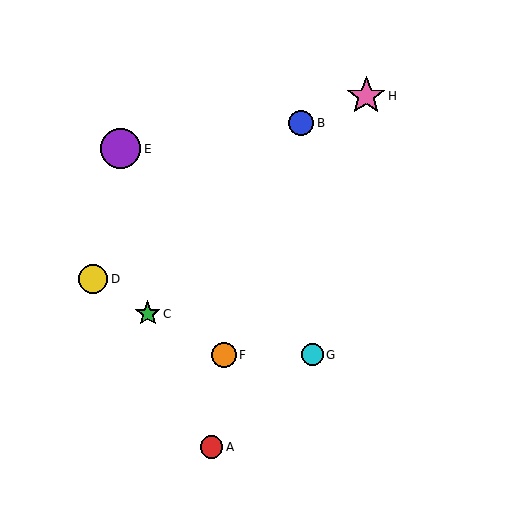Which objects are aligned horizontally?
Objects F, G are aligned horizontally.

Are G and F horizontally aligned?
Yes, both are at y≈355.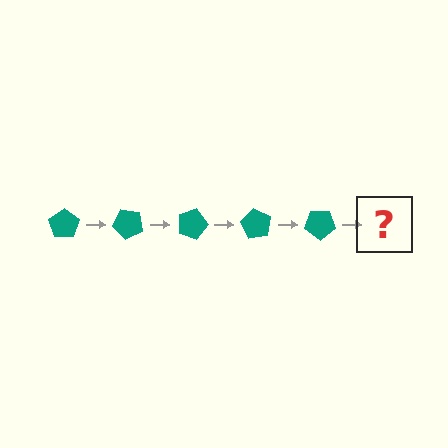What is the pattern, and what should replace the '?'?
The pattern is that the pentagon rotates 45 degrees each step. The '?' should be a teal pentagon rotated 225 degrees.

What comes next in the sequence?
The next element should be a teal pentagon rotated 225 degrees.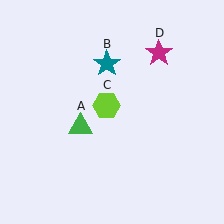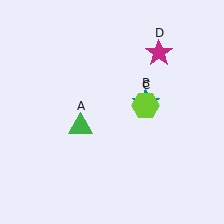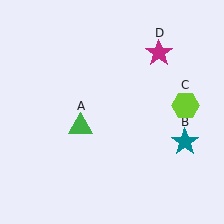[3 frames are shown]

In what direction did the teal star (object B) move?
The teal star (object B) moved down and to the right.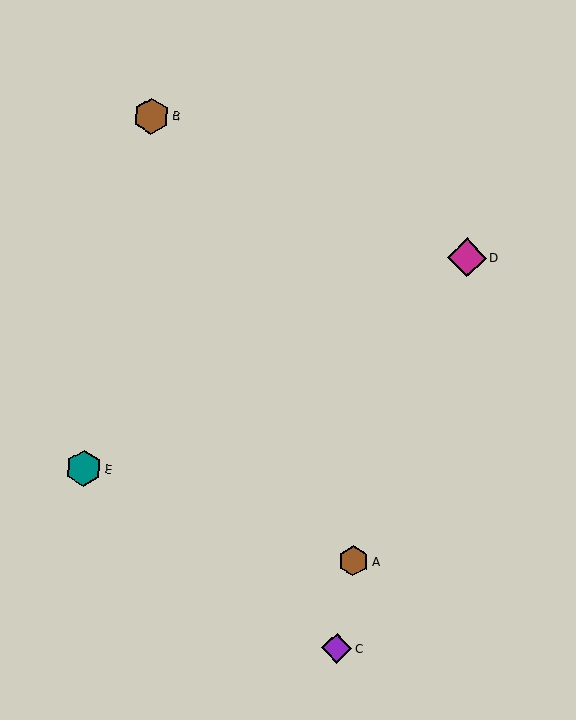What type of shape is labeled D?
Shape D is a magenta diamond.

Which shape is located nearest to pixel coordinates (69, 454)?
The teal hexagon (labeled E) at (84, 468) is nearest to that location.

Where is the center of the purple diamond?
The center of the purple diamond is at (337, 648).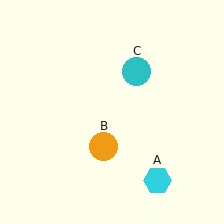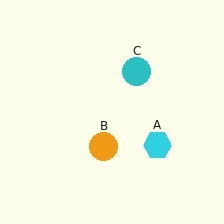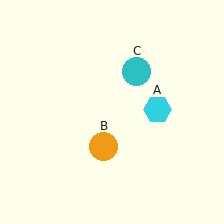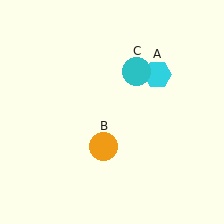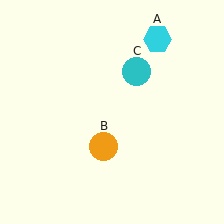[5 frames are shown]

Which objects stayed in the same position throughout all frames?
Orange circle (object B) and cyan circle (object C) remained stationary.